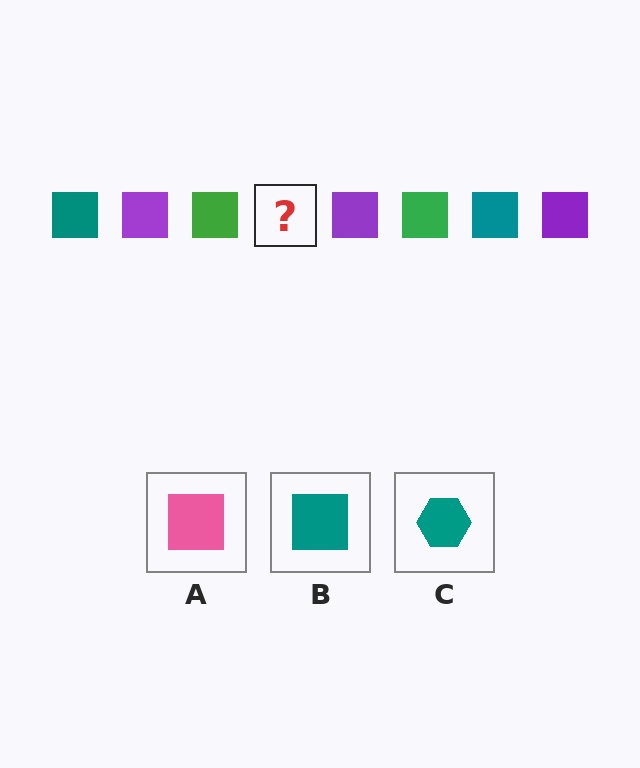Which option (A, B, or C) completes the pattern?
B.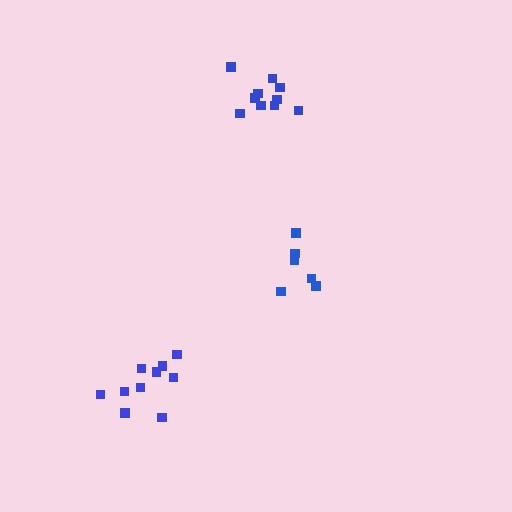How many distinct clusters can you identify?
There are 3 distinct clusters.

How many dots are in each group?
Group 1: 6 dots, Group 2: 10 dots, Group 3: 10 dots (26 total).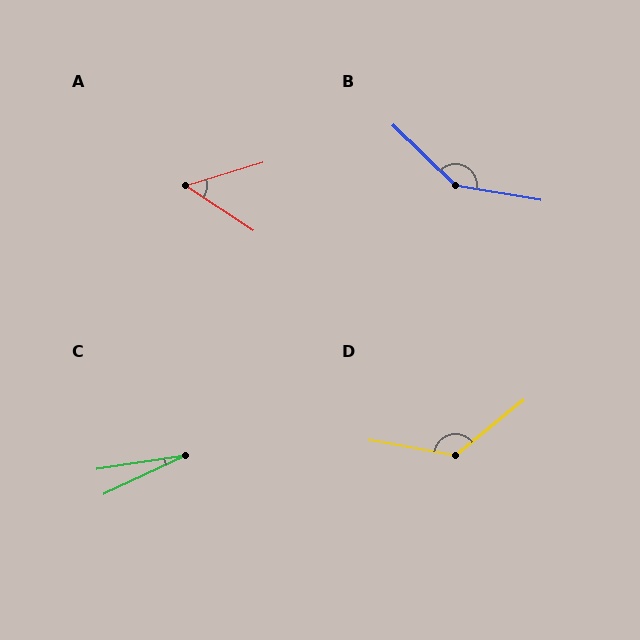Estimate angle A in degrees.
Approximately 50 degrees.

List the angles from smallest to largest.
C (17°), A (50°), D (130°), B (145°).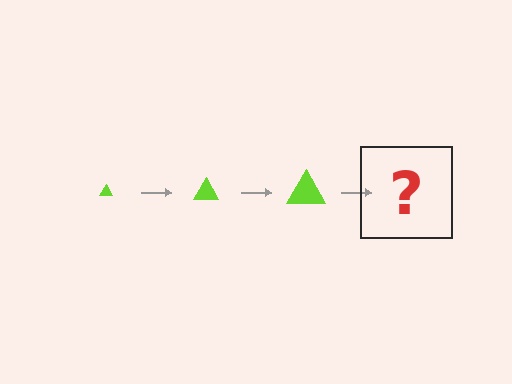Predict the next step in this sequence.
The next step is a lime triangle, larger than the previous one.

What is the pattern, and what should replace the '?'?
The pattern is that the triangle gets progressively larger each step. The '?' should be a lime triangle, larger than the previous one.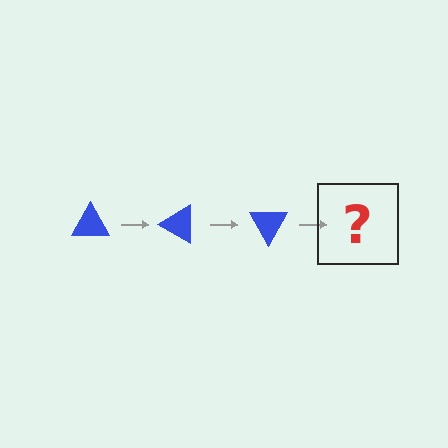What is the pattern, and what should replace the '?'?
The pattern is that the triangle rotates 30 degrees each step. The '?' should be a blue triangle rotated 90 degrees.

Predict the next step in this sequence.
The next step is a blue triangle rotated 90 degrees.